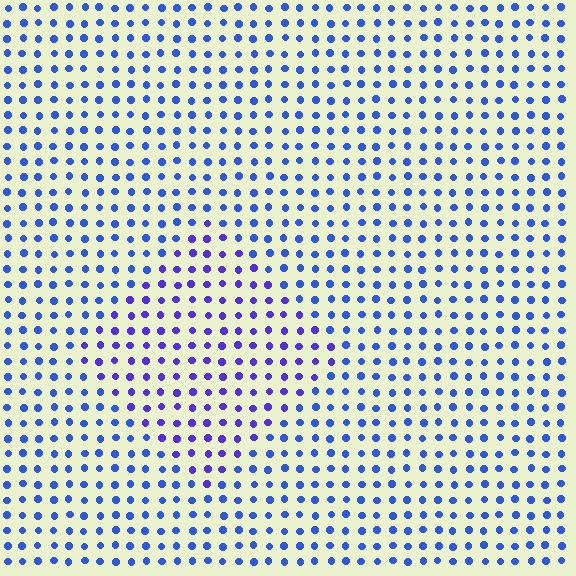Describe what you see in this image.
The image is filled with small blue elements in a uniform arrangement. A diamond-shaped region is visible where the elements are tinted to a slightly different hue, forming a subtle color boundary.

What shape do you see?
I see a diamond.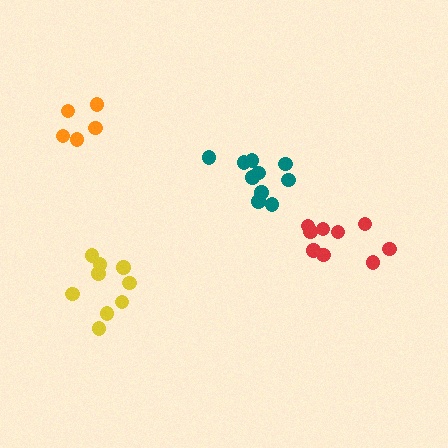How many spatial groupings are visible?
There are 4 spatial groupings.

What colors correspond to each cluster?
The clusters are colored: red, yellow, orange, teal.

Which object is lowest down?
The yellow cluster is bottommost.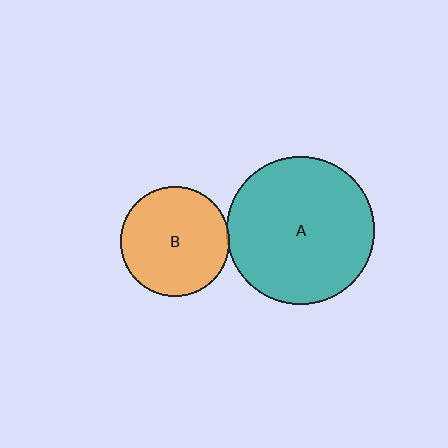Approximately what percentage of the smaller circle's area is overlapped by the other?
Approximately 5%.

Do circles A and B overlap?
Yes.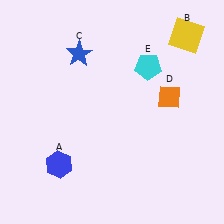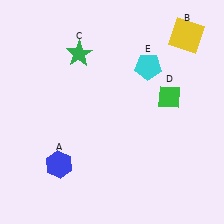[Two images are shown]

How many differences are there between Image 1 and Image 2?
There are 2 differences between the two images.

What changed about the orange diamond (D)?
In Image 1, D is orange. In Image 2, it changed to green.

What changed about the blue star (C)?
In Image 1, C is blue. In Image 2, it changed to green.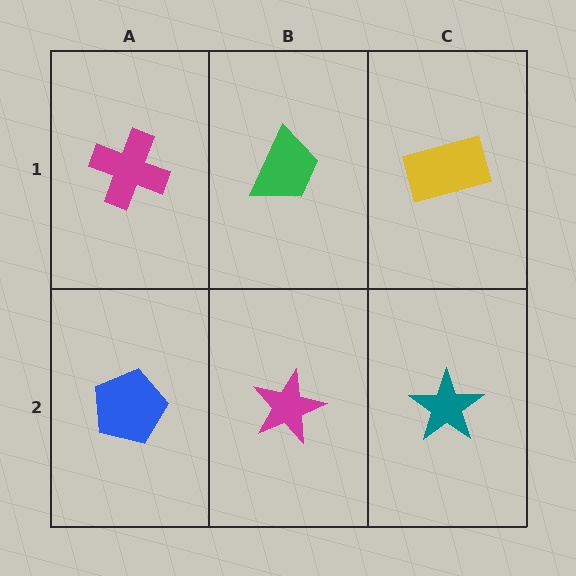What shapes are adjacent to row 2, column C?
A yellow rectangle (row 1, column C), a magenta star (row 2, column B).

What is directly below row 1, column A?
A blue pentagon.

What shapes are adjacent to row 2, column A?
A magenta cross (row 1, column A), a magenta star (row 2, column B).